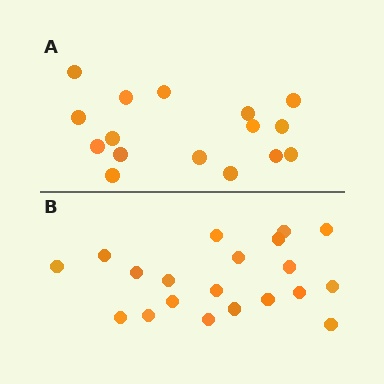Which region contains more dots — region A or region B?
Region B (the bottom region) has more dots.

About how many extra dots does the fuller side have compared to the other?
Region B has about 4 more dots than region A.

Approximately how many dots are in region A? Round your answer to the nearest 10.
About 20 dots. (The exact count is 16, which rounds to 20.)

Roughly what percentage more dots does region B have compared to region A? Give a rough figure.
About 25% more.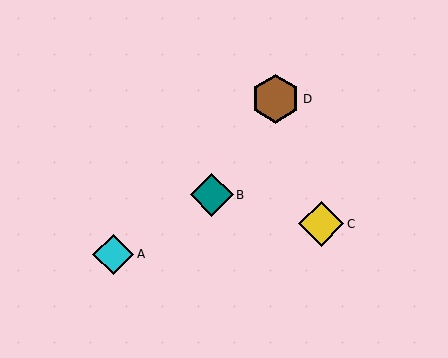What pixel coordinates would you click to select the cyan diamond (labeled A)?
Click at (113, 254) to select the cyan diamond A.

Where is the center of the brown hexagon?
The center of the brown hexagon is at (276, 99).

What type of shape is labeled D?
Shape D is a brown hexagon.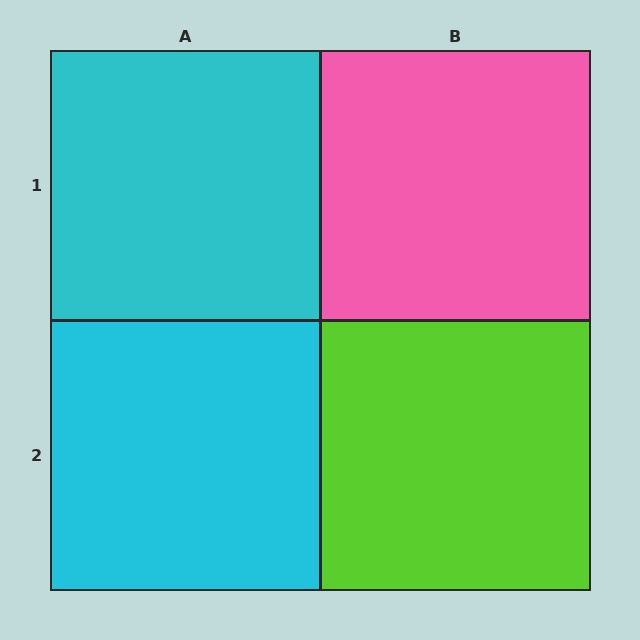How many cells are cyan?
2 cells are cyan.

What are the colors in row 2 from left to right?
Cyan, lime.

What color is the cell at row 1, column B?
Pink.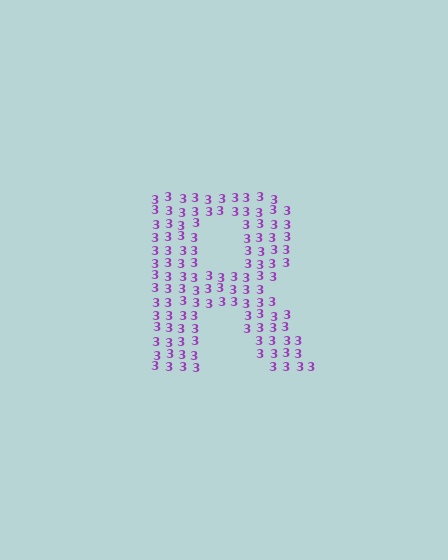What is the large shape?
The large shape is the letter R.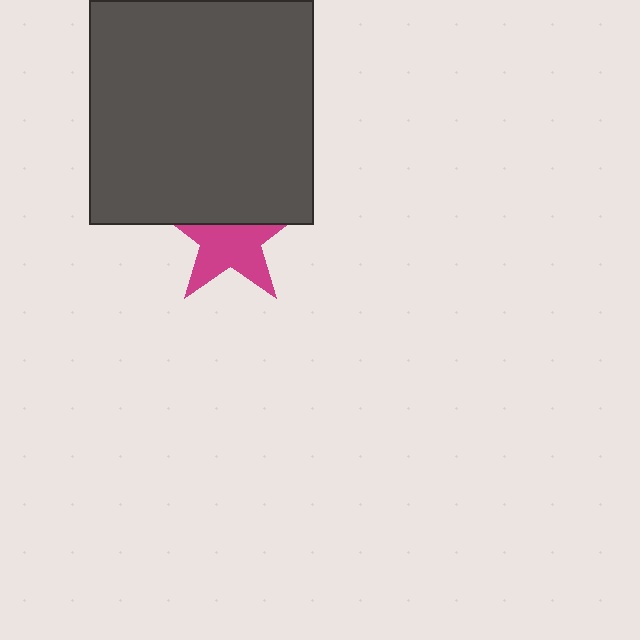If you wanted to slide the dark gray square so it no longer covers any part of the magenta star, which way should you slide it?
Slide it up — that is the most direct way to separate the two shapes.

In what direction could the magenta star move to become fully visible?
The magenta star could move down. That would shift it out from behind the dark gray square entirely.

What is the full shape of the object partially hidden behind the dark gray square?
The partially hidden object is a magenta star.